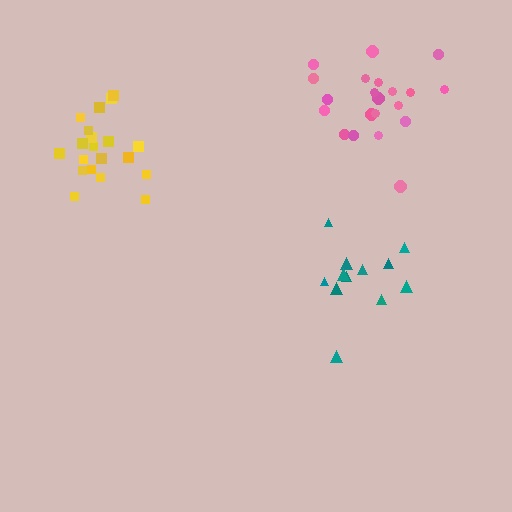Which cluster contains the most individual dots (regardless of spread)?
Pink (21).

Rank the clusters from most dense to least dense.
yellow, pink, teal.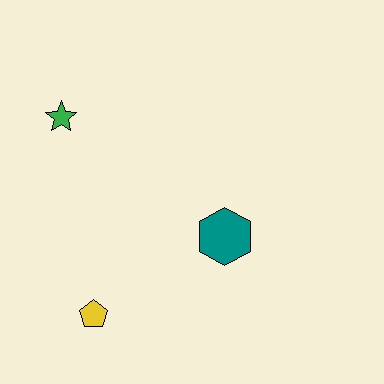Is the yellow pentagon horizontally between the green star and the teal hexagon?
Yes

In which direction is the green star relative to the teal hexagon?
The green star is to the left of the teal hexagon.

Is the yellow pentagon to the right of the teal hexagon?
No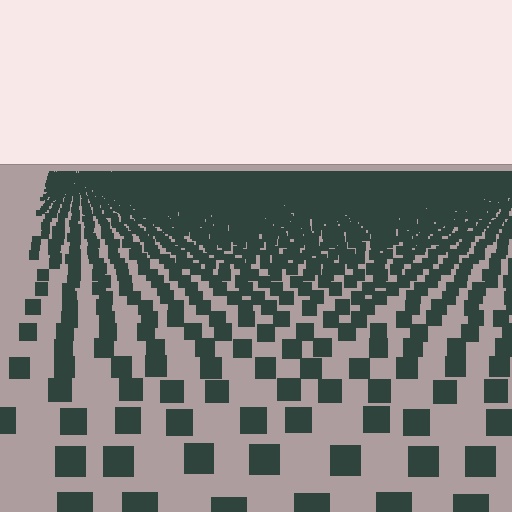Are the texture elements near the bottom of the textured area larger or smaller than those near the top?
Larger. Near the bottom, elements are closer to the viewer and appear at a bigger on-screen size.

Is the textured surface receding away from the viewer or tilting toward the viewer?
The surface is receding away from the viewer. Texture elements get smaller and denser toward the top.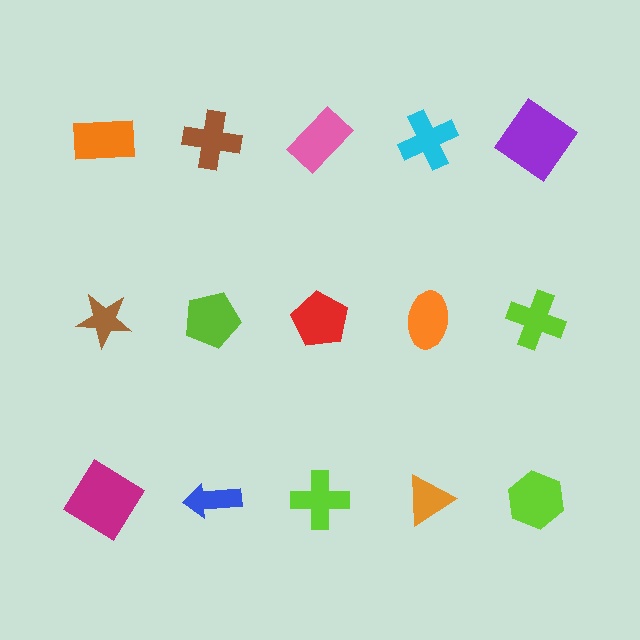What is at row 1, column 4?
A cyan cross.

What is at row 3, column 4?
An orange triangle.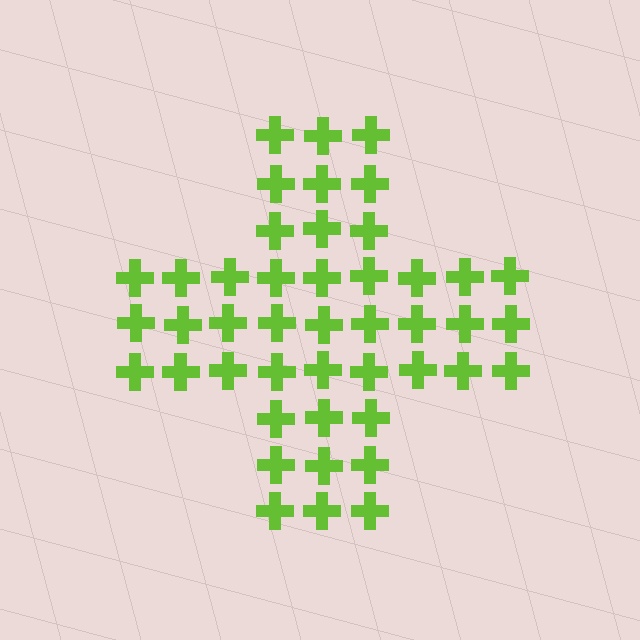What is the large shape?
The large shape is a cross.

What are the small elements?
The small elements are crosses.